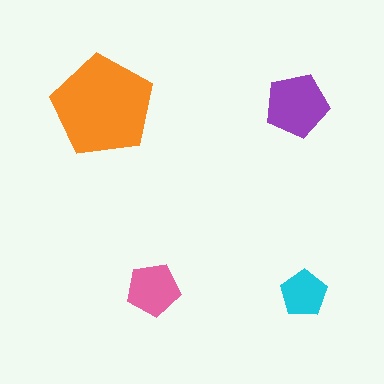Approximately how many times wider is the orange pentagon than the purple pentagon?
About 1.5 times wider.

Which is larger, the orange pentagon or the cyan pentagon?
The orange one.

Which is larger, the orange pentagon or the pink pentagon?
The orange one.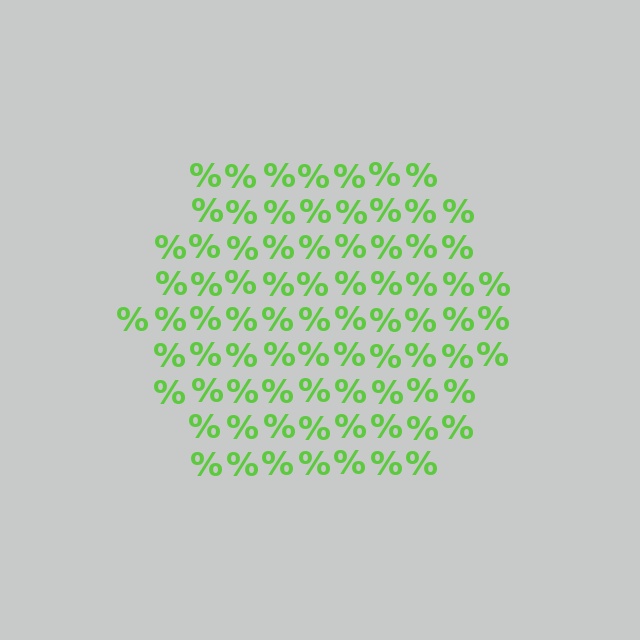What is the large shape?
The large shape is a hexagon.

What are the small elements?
The small elements are percent signs.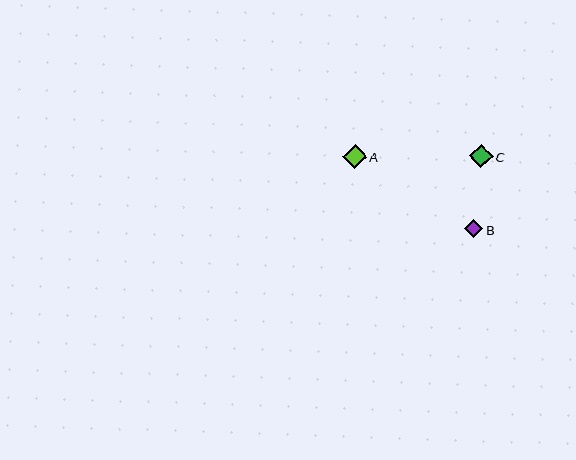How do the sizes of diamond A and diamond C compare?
Diamond A and diamond C are approximately the same size.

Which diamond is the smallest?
Diamond B is the smallest with a size of approximately 18 pixels.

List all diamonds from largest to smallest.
From largest to smallest: A, C, B.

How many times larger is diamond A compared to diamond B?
Diamond A is approximately 1.3 times the size of diamond B.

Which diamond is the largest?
Diamond A is the largest with a size of approximately 24 pixels.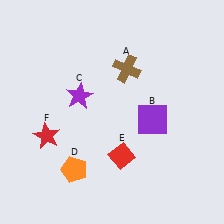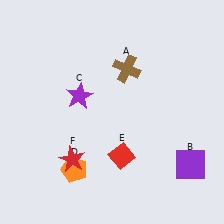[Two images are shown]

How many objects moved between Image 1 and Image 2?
2 objects moved between the two images.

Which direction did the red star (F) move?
The red star (F) moved right.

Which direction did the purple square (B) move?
The purple square (B) moved down.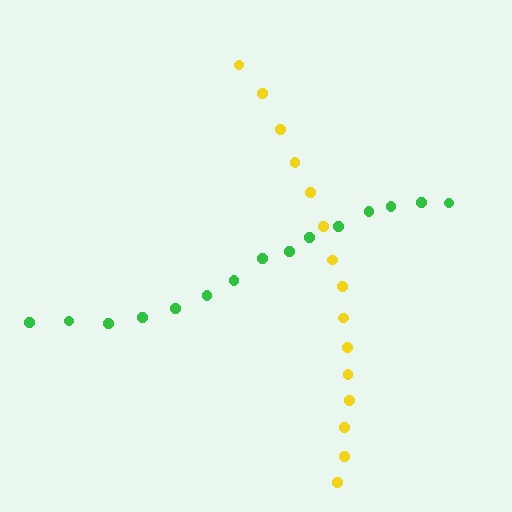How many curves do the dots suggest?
There are 2 distinct paths.